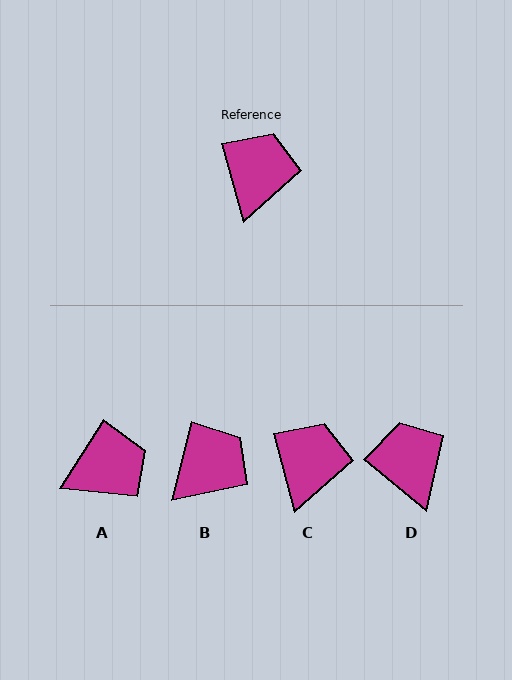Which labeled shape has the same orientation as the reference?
C.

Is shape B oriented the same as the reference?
No, it is off by about 29 degrees.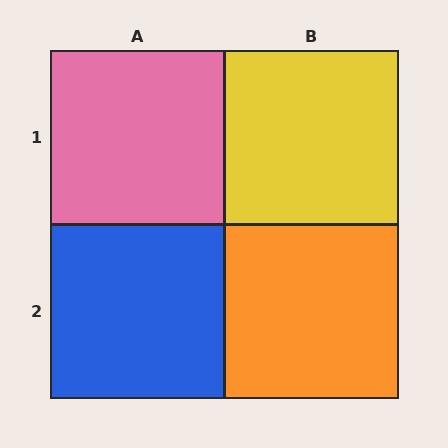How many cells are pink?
1 cell is pink.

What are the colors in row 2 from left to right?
Blue, orange.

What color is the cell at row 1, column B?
Yellow.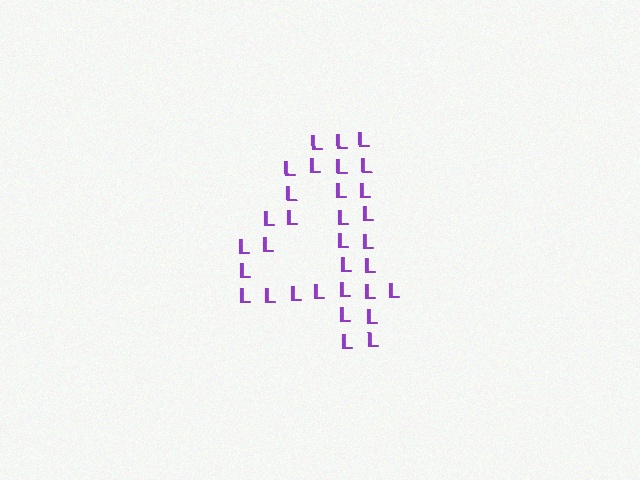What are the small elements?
The small elements are letter L's.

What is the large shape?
The large shape is the digit 4.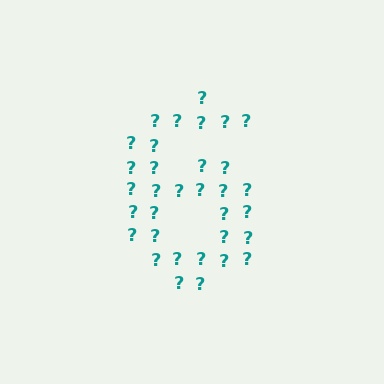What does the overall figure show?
The overall figure shows the digit 6.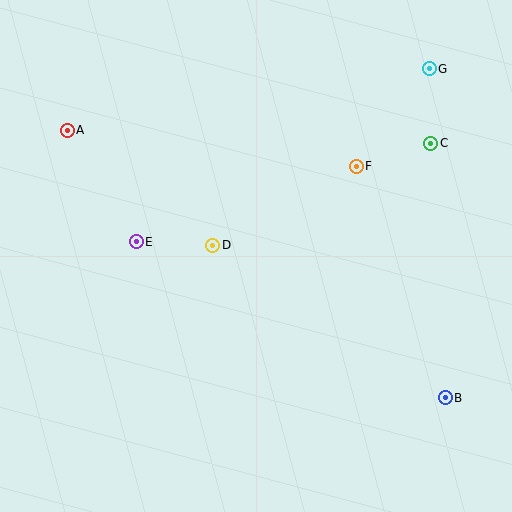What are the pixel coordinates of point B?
Point B is at (445, 398).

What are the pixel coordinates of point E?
Point E is at (136, 242).